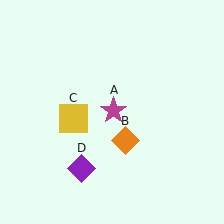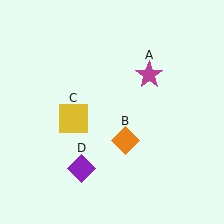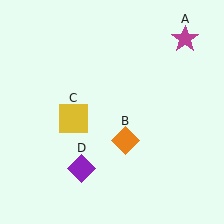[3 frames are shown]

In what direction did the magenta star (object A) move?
The magenta star (object A) moved up and to the right.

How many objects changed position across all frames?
1 object changed position: magenta star (object A).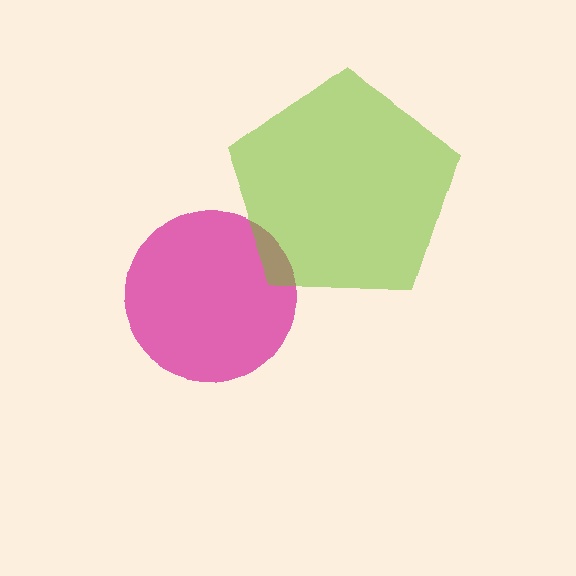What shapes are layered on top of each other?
The layered shapes are: a magenta circle, a lime pentagon.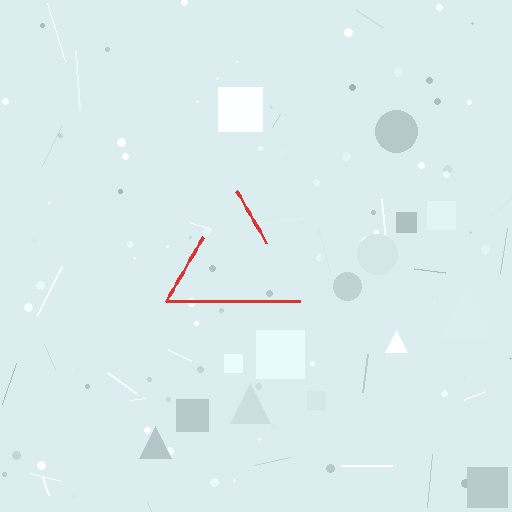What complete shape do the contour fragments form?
The contour fragments form a triangle.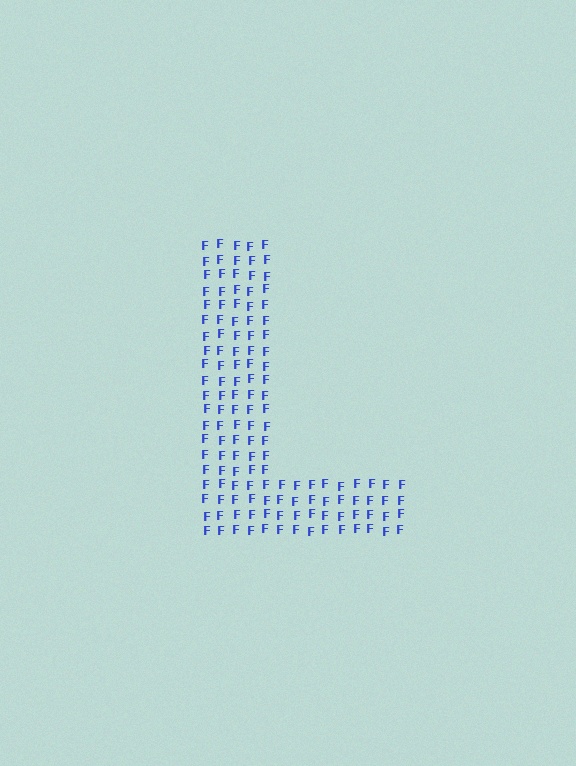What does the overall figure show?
The overall figure shows the letter L.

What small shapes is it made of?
It is made of small letter F's.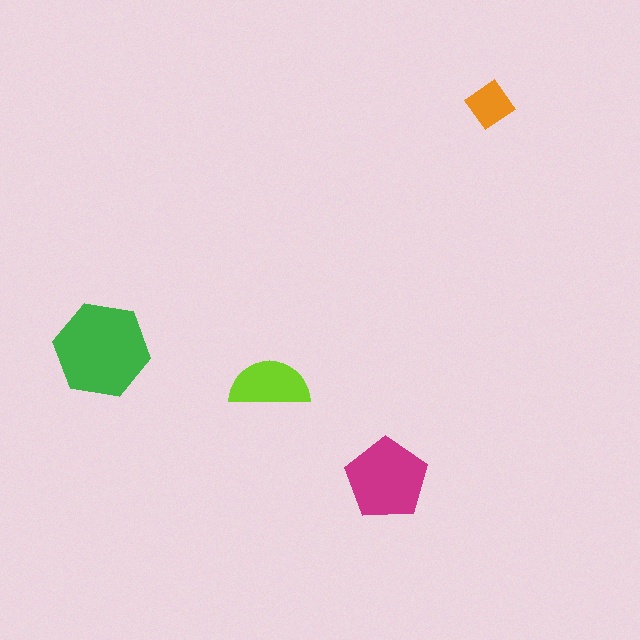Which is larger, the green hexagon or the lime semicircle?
The green hexagon.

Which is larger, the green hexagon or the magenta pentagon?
The green hexagon.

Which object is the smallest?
The orange diamond.